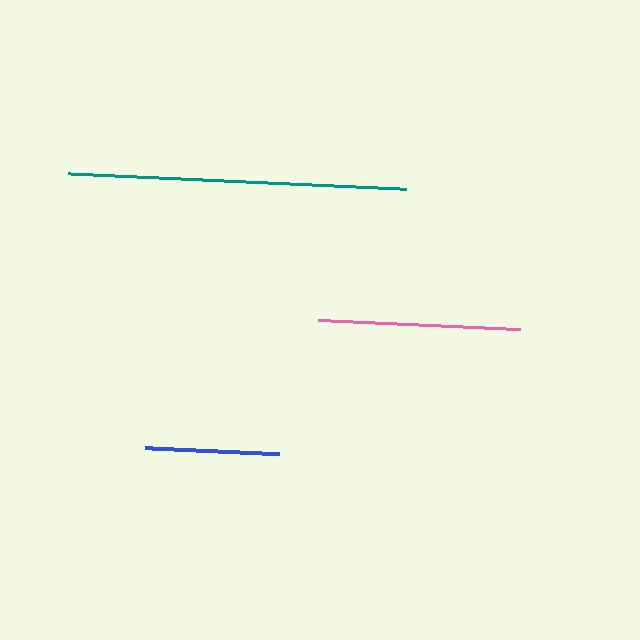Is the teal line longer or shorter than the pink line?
The teal line is longer than the pink line.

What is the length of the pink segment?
The pink segment is approximately 202 pixels long.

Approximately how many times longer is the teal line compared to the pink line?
The teal line is approximately 1.7 times the length of the pink line.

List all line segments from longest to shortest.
From longest to shortest: teal, pink, blue.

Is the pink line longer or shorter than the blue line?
The pink line is longer than the blue line.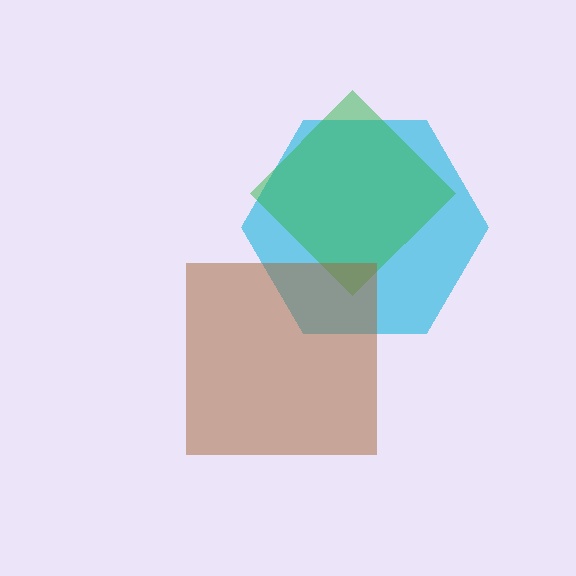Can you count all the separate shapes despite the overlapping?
Yes, there are 3 separate shapes.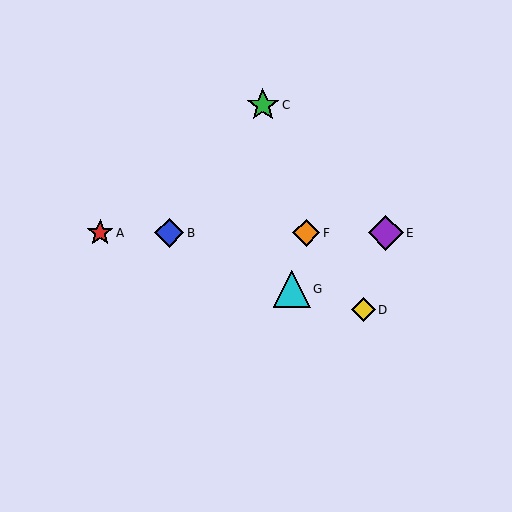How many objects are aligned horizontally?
4 objects (A, B, E, F) are aligned horizontally.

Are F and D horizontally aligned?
No, F is at y≈233 and D is at y≈310.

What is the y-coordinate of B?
Object B is at y≈233.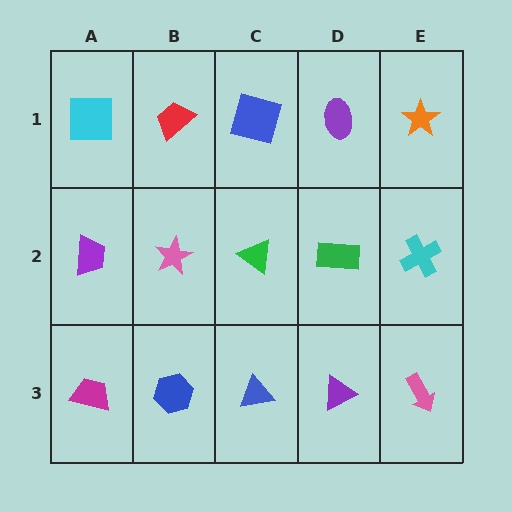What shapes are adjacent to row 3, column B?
A pink star (row 2, column B), a magenta trapezoid (row 3, column A), a blue triangle (row 3, column C).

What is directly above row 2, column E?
An orange star.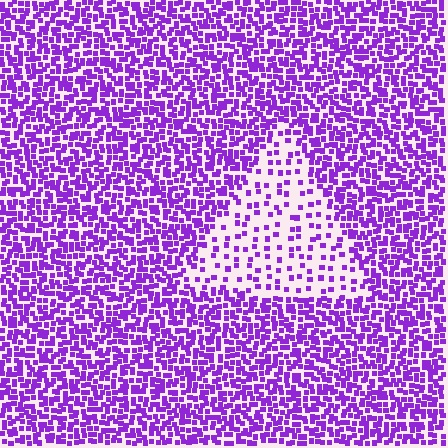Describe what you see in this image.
The image contains small purple elements arranged at two different densities. A triangle-shaped region is visible where the elements are less densely packed than the surrounding area.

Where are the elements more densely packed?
The elements are more densely packed outside the triangle boundary.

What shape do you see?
I see a triangle.